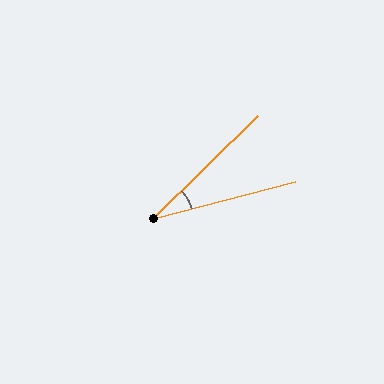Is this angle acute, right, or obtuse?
It is acute.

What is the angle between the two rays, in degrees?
Approximately 30 degrees.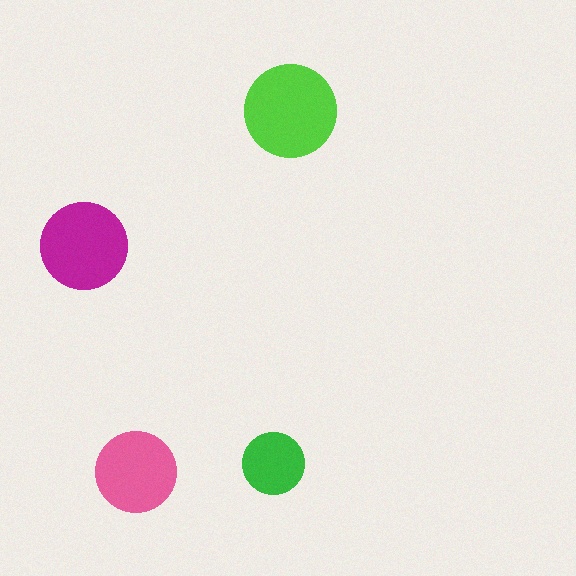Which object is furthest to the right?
The lime circle is rightmost.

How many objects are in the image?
There are 4 objects in the image.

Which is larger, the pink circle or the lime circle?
The lime one.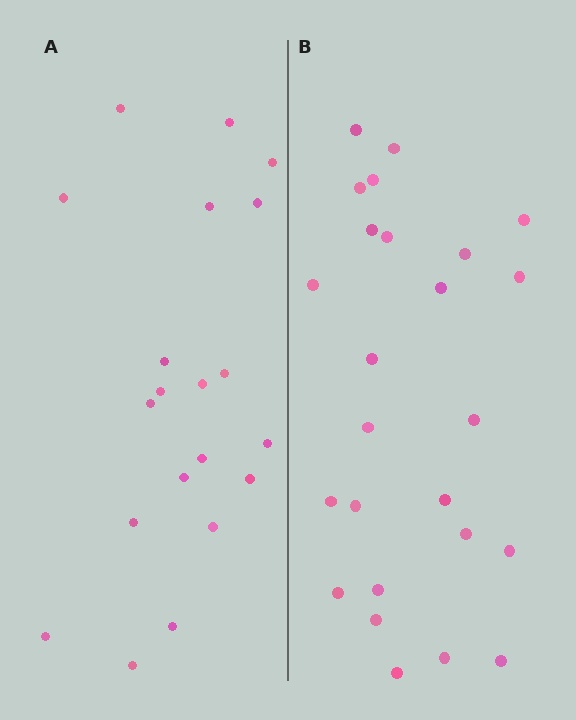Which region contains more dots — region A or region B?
Region B (the right region) has more dots.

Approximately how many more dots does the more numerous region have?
Region B has about 5 more dots than region A.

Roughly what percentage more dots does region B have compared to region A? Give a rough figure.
About 25% more.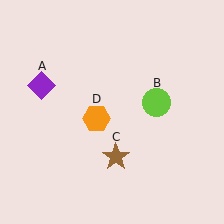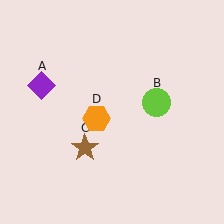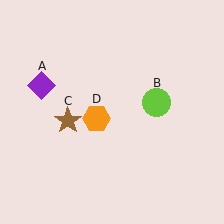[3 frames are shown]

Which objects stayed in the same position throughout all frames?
Purple diamond (object A) and lime circle (object B) and orange hexagon (object D) remained stationary.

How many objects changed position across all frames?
1 object changed position: brown star (object C).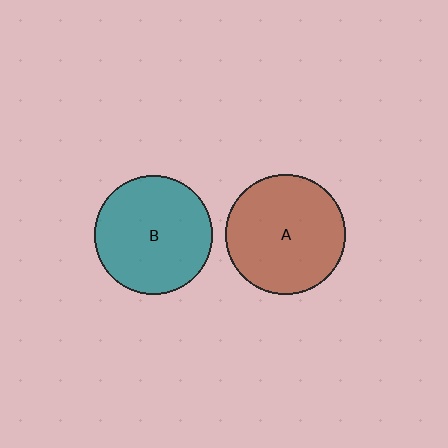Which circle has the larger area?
Circle A (brown).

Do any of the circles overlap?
No, none of the circles overlap.